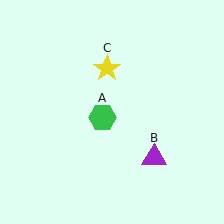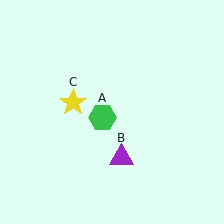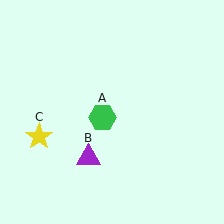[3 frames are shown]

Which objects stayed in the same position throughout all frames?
Green hexagon (object A) remained stationary.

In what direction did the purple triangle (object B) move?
The purple triangle (object B) moved left.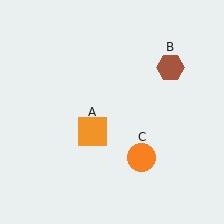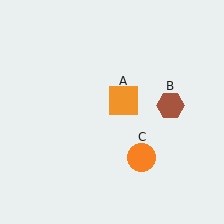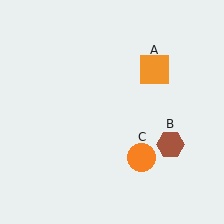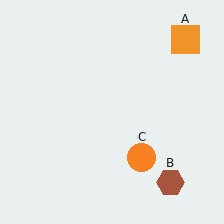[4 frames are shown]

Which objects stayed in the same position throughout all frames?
Orange circle (object C) remained stationary.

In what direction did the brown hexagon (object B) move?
The brown hexagon (object B) moved down.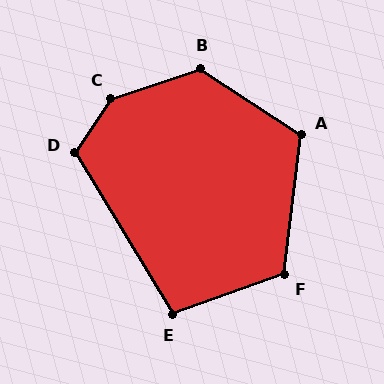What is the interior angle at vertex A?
Approximately 116 degrees (obtuse).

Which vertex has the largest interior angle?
C, at approximately 142 degrees.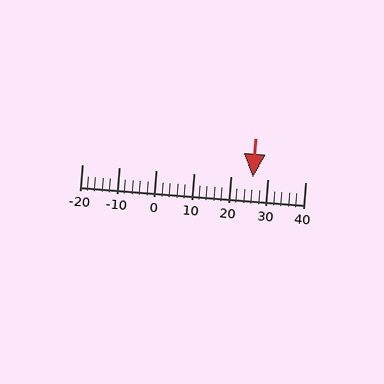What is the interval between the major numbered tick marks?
The major tick marks are spaced 10 units apart.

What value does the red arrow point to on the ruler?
The red arrow points to approximately 26.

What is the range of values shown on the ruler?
The ruler shows values from -20 to 40.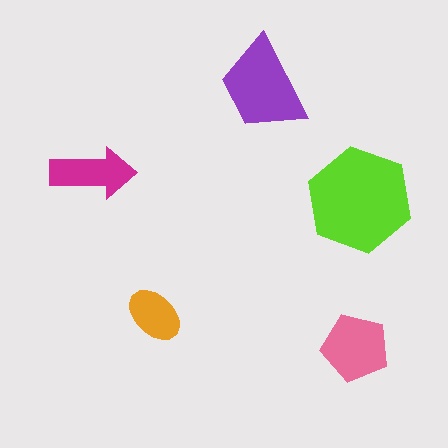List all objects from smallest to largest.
The orange ellipse, the magenta arrow, the pink pentagon, the purple trapezoid, the lime hexagon.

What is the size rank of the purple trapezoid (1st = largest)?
2nd.